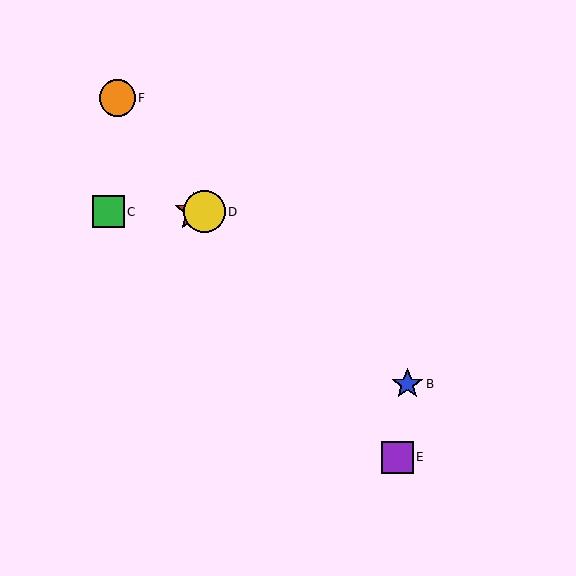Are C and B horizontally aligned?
No, C is at y≈212 and B is at y≈384.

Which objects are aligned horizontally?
Objects A, C, D are aligned horizontally.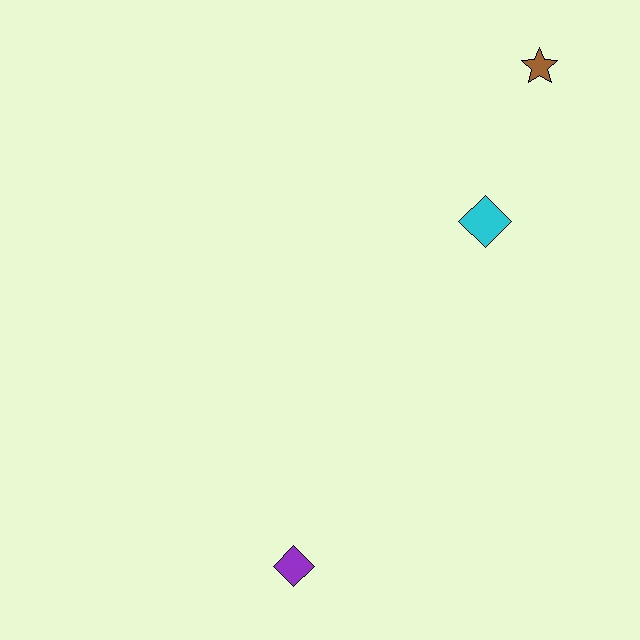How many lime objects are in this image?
There are no lime objects.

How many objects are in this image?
There are 3 objects.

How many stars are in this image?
There is 1 star.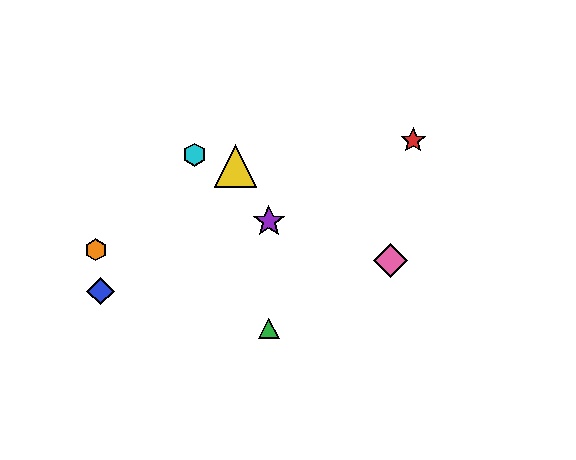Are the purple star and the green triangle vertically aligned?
Yes, both are at x≈269.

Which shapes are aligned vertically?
The green triangle, the purple star are aligned vertically.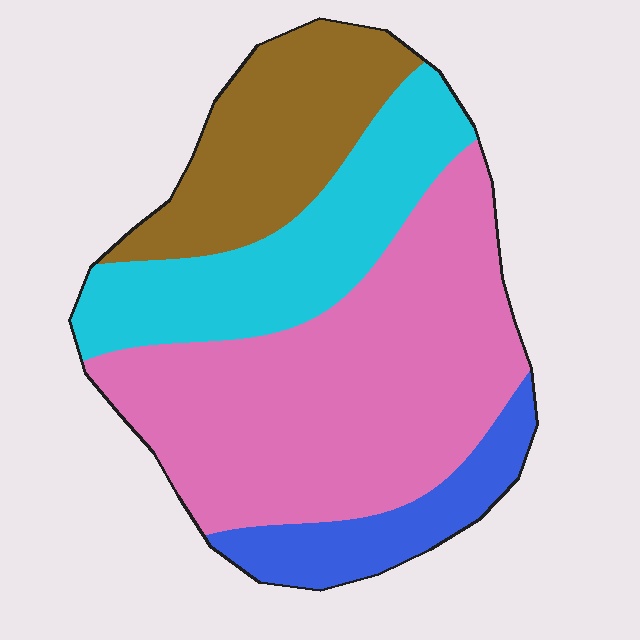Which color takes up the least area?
Blue, at roughly 10%.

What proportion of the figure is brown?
Brown takes up between a sixth and a third of the figure.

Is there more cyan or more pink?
Pink.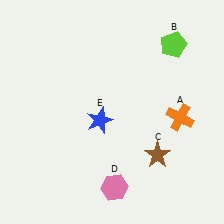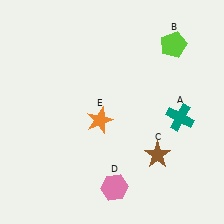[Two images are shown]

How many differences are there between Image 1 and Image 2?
There are 2 differences between the two images.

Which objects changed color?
A changed from orange to teal. E changed from blue to orange.